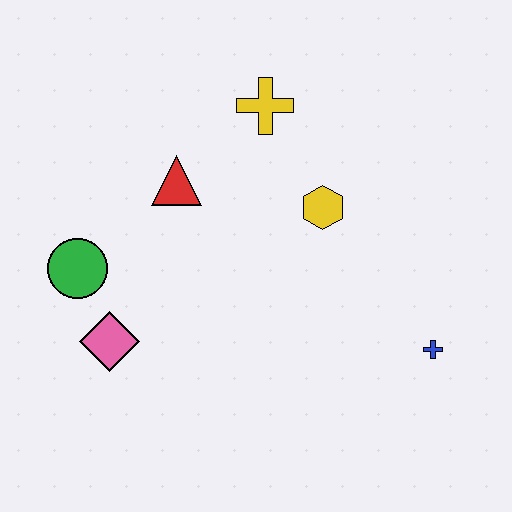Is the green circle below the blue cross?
No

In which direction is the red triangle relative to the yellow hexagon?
The red triangle is to the left of the yellow hexagon.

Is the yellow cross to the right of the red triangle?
Yes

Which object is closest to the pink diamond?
The green circle is closest to the pink diamond.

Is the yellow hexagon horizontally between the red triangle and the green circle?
No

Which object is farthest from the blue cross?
The green circle is farthest from the blue cross.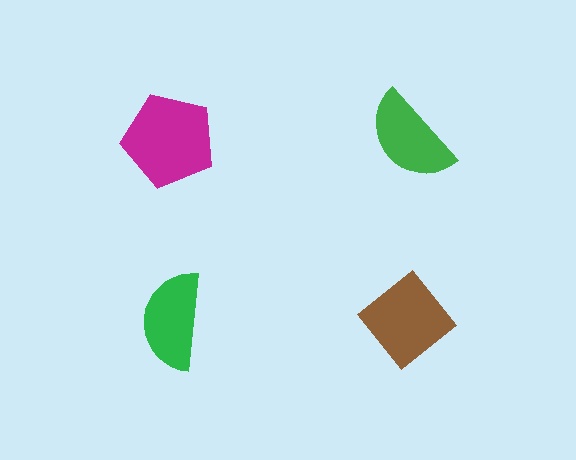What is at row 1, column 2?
A green semicircle.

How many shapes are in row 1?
2 shapes.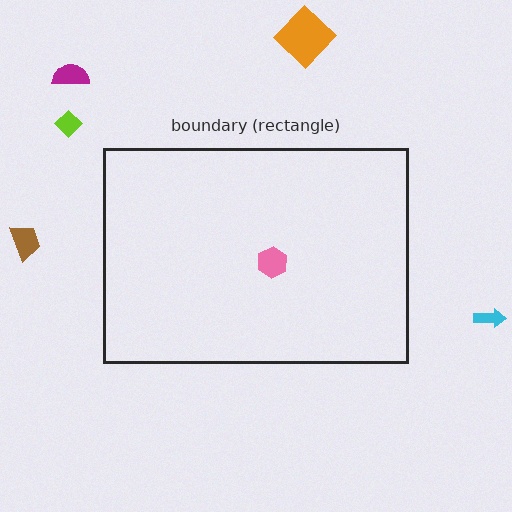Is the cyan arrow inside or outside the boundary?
Outside.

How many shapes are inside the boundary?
1 inside, 5 outside.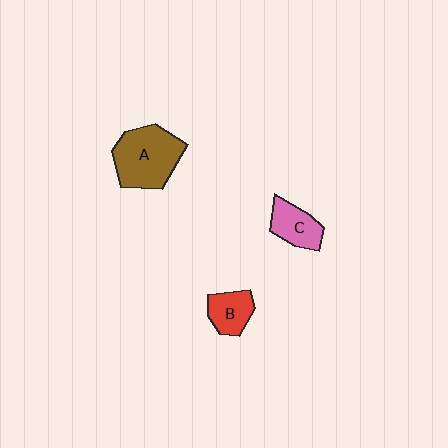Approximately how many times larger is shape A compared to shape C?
Approximately 1.9 times.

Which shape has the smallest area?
Shape B (red).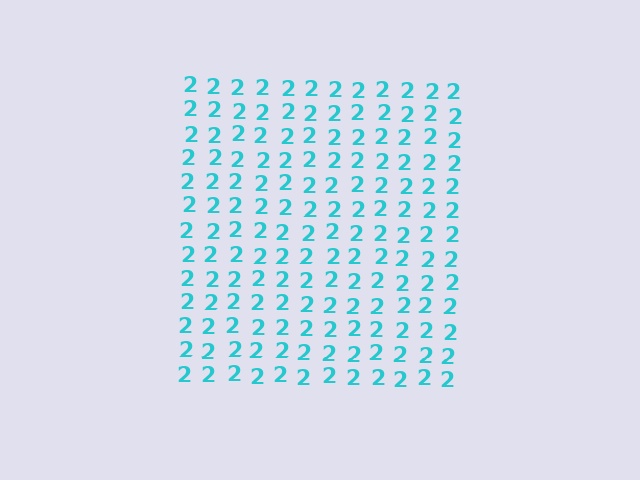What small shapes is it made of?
It is made of small digit 2's.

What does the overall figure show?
The overall figure shows a square.